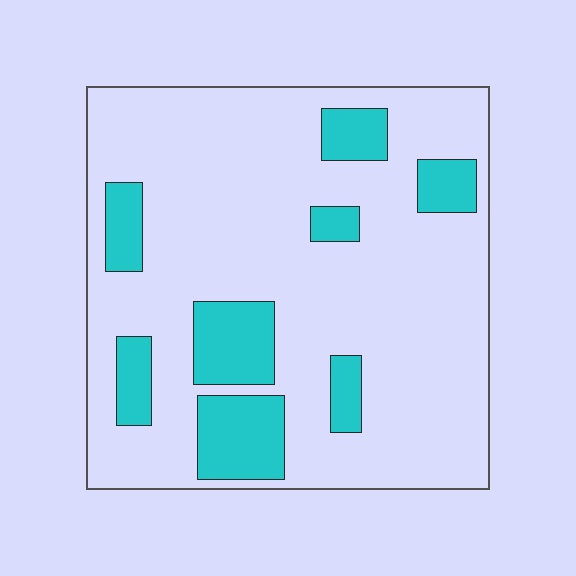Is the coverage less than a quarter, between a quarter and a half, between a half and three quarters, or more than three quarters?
Less than a quarter.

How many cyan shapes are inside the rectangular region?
8.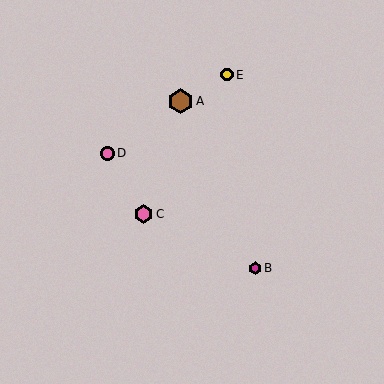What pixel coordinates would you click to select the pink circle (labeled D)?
Click at (107, 153) to select the pink circle D.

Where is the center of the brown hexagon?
The center of the brown hexagon is at (181, 101).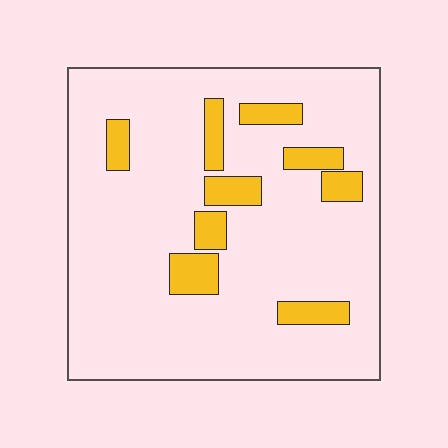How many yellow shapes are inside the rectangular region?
9.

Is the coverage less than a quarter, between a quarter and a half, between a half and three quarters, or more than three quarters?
Less than a quarter.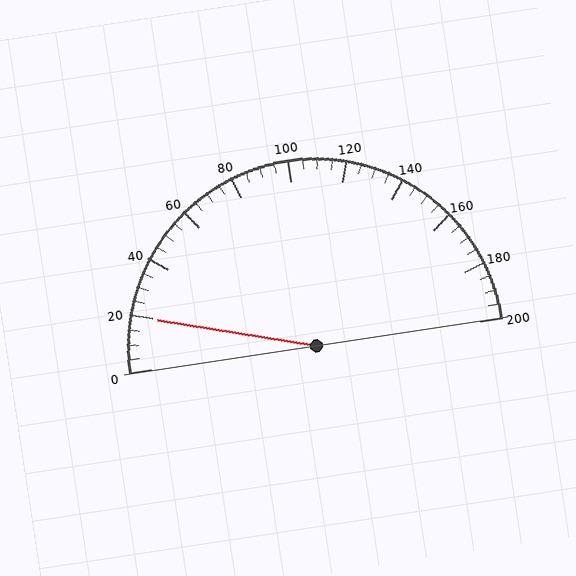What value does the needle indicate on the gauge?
The needle indicates approximately 20.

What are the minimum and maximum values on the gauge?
The gauge ranges from 0 to 200.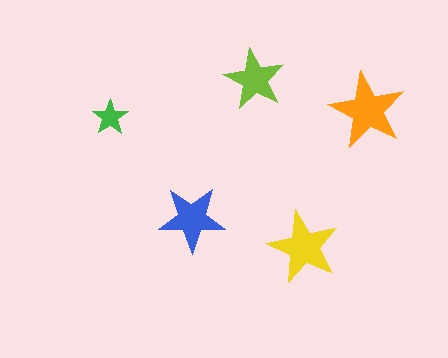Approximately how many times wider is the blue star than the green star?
About 2 times wider.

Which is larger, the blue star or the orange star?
The orange one.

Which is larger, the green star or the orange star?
The orange one.